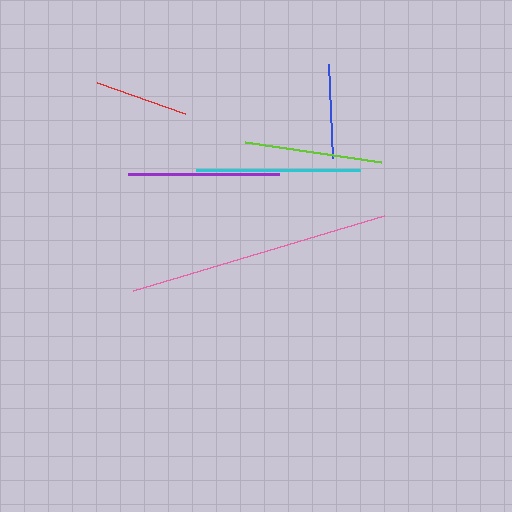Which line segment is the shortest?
The blue line is the shortest at approximately 94 pixels.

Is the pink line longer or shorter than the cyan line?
The pink line is longer than the cyan line.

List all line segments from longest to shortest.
From longest to shortest: pink, cyan, purple, lime, red, blue.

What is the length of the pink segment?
The pink segment is approximately 263 pixels long.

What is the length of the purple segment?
The purple segment is approximately 151 pixels long.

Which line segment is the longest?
The pink line is the longest at approximately 263 pixels.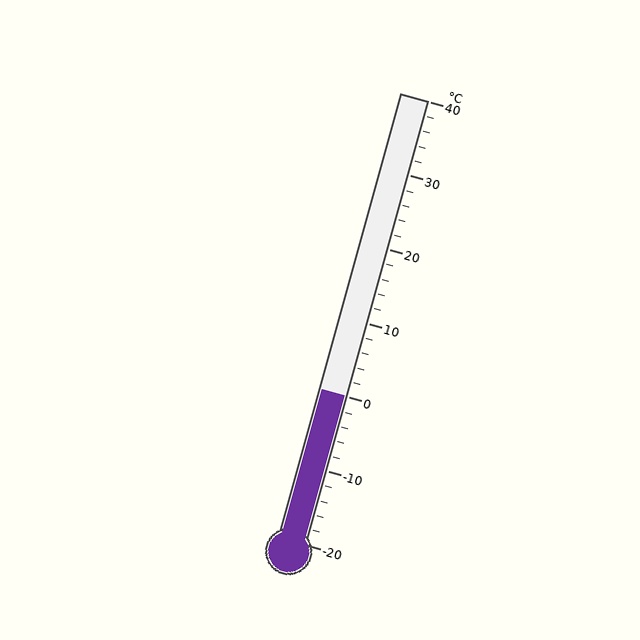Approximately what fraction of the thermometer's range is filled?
The thermometer is filled to approximately 35% of its range.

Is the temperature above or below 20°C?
The temperature is below 20°C.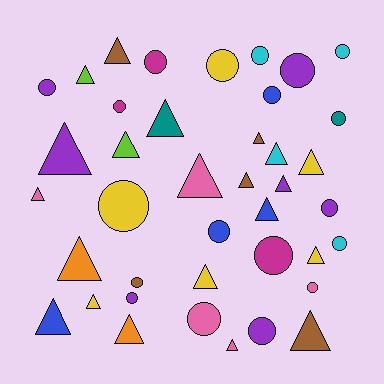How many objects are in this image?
There are 40 objects.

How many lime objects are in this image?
There are 2 lime objects.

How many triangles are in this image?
There are 21 triangles.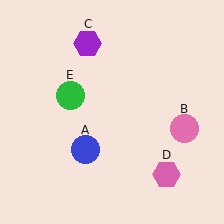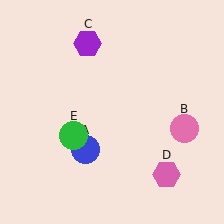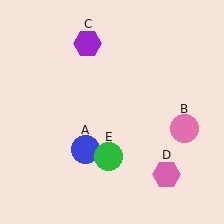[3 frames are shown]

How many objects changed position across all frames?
1 object changed position: green circle (object E).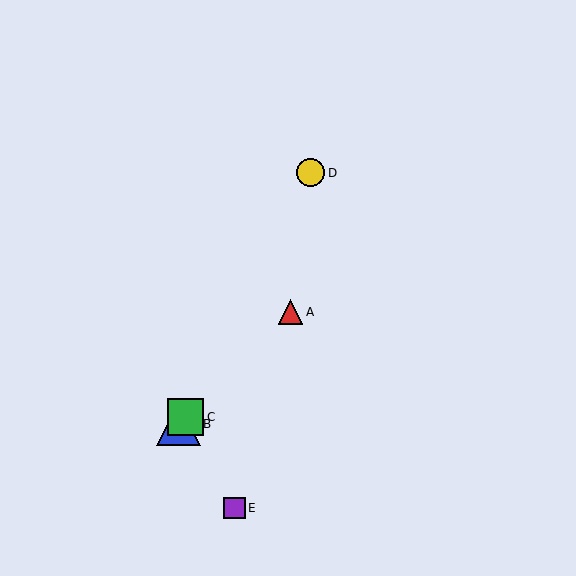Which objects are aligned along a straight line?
Objects A, B, C are aligned along a straight line.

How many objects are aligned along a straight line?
3 objects (A, B, C) are aligned along a straight line.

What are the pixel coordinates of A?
Object A is at (291, 312).